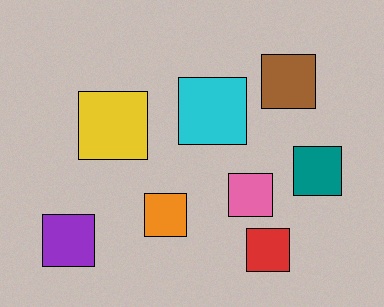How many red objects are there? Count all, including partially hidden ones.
There is 1 red object.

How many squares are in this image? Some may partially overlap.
There are 8 squares.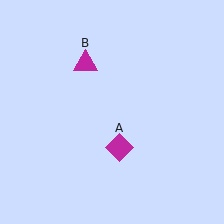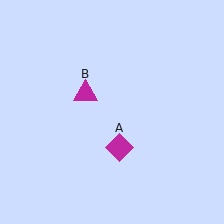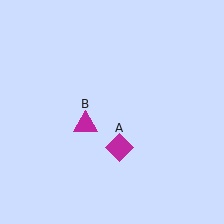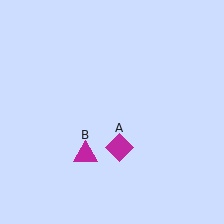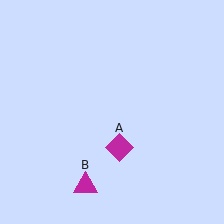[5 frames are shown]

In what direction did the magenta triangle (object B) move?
The magenta triangle (object B) moved down.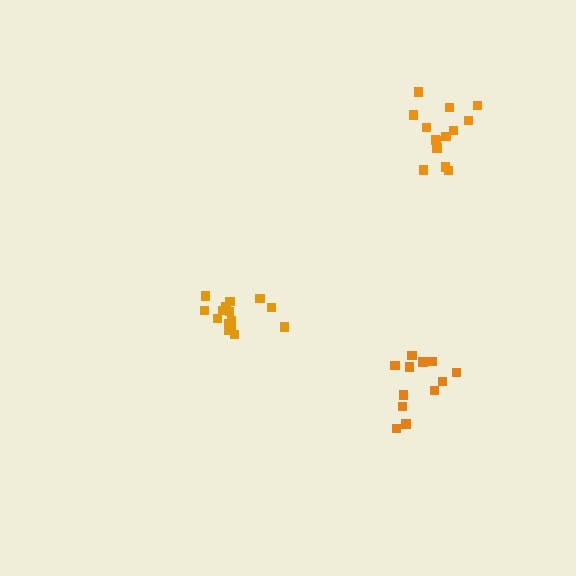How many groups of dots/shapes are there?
There are 3 groups.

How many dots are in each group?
Group 1: 15 dots, Group 2: 12 dots, Group 3: 14 dots (41 total).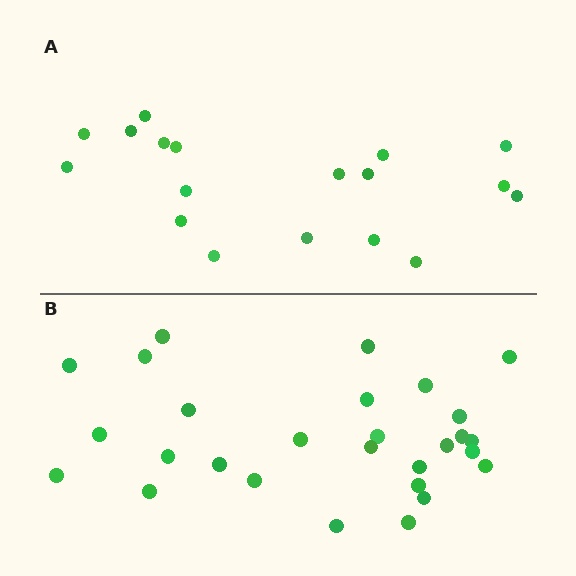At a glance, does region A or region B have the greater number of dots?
Region B (the bottom region) has more dots.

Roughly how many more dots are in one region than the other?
Region B has roughly 10 or so more dots than region A.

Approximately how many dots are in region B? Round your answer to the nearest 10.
About 30 dots. (The exact count is 28, which rounds to 30.)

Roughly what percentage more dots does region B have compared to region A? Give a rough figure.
About 55% more.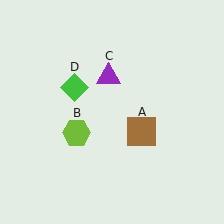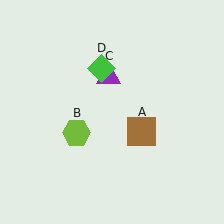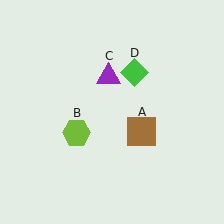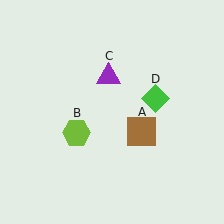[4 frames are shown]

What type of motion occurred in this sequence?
The green diamond (object D) rotated clockwise around the center of the scene.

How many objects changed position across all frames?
1 object changed position: green diamond (object D).